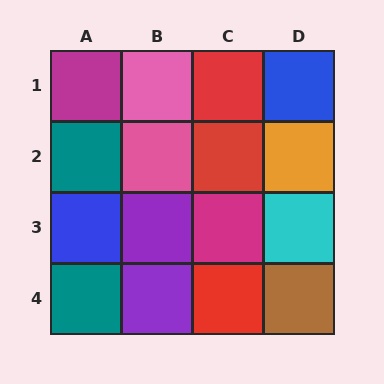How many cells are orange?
1 cell is orange.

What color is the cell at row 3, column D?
Cyan.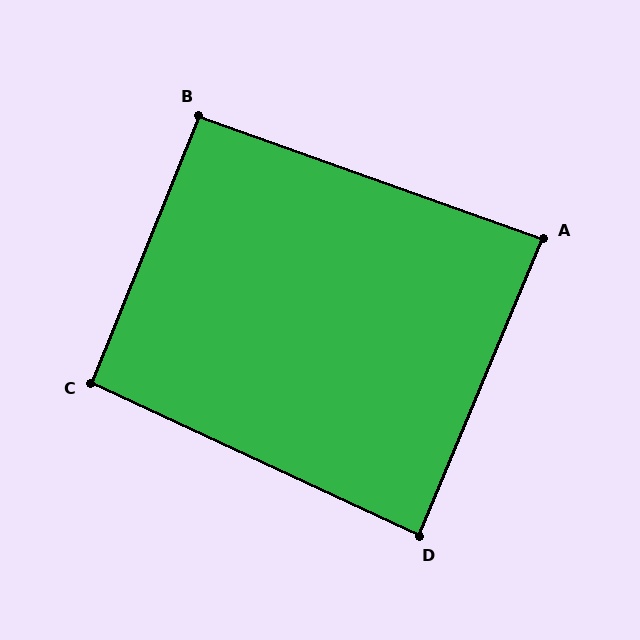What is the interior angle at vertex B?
Approximately 92 degrees (approximately right).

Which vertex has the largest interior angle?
C, at approximately 93 degrees.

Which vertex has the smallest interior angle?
A, at approximately 87 degrees.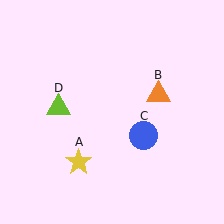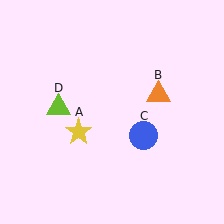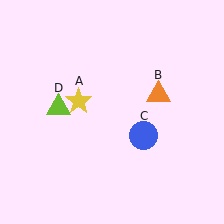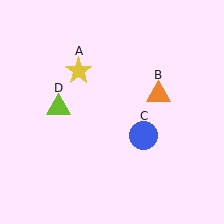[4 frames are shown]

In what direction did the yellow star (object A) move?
The yellow star (object A) moved up.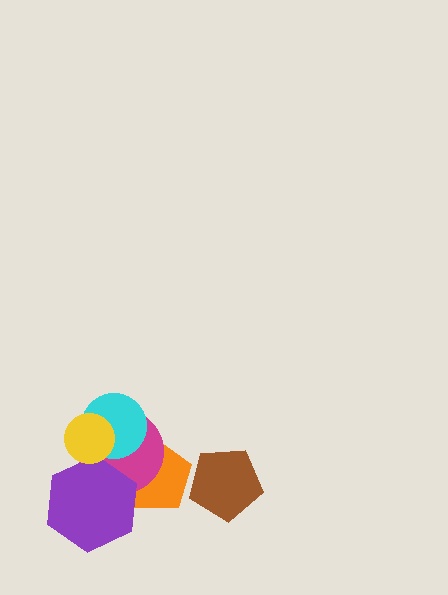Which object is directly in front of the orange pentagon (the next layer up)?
The magenta circle is directly in front of the orange pentagon.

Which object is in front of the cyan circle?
The yellow circle is in front of the cyan circle.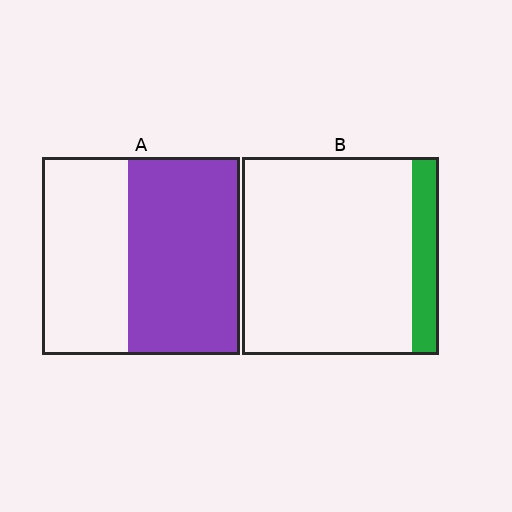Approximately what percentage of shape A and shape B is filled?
A is approximately 55% and B is approximately 15%.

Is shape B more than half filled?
No.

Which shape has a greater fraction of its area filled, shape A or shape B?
Shape A.